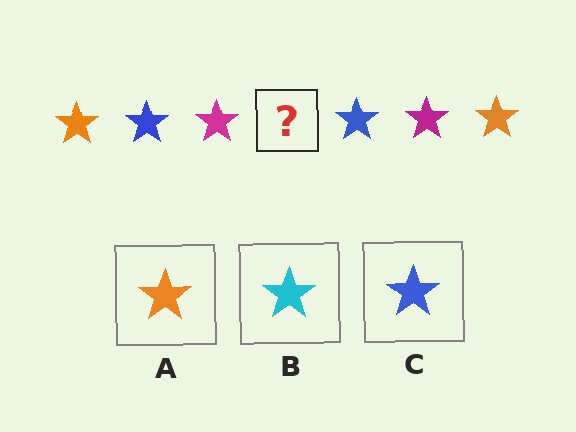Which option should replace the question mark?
Option A.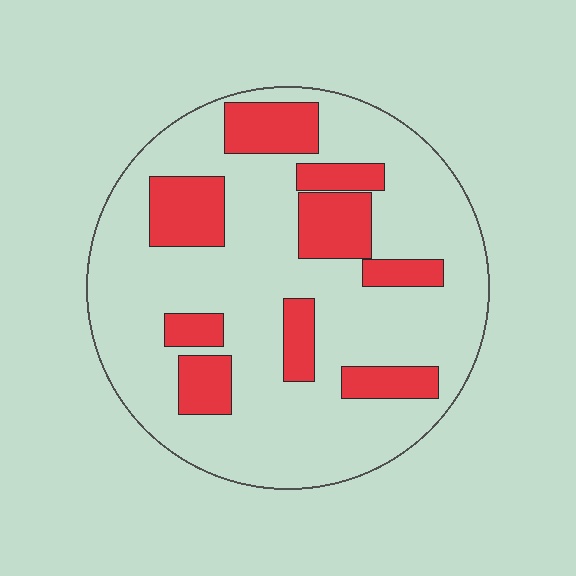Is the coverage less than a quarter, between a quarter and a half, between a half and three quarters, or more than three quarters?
Less than a quarter.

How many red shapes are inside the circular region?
9.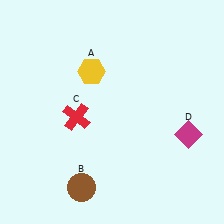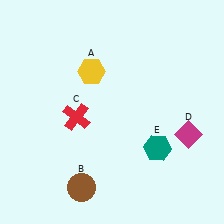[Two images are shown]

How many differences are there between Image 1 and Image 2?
There is 1 difference between the two images.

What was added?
A teal hexagon (E) was added in Image 2.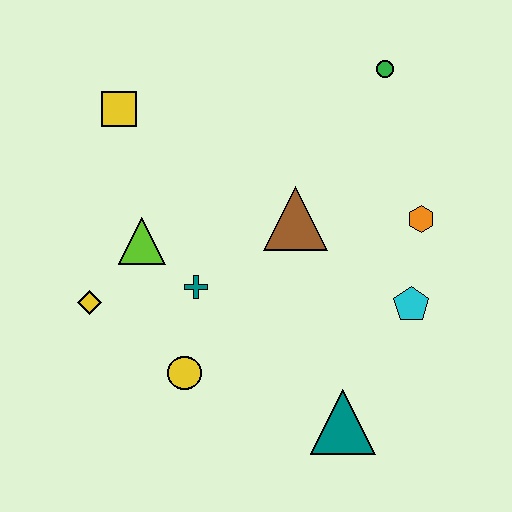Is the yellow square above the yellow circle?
Yes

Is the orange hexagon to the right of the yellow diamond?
Yes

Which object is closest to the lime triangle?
The teal cross is closest to the lime triangle.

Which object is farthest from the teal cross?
The green circle is farthest from the teal cross.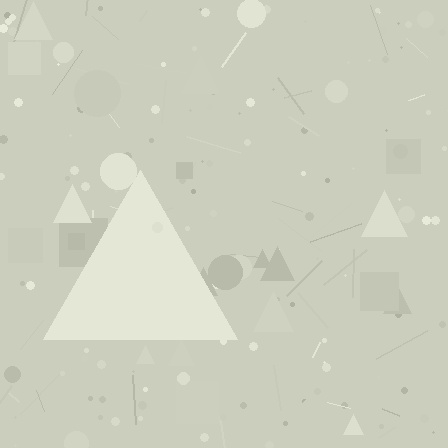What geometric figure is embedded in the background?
A triangle is embedded in the background.